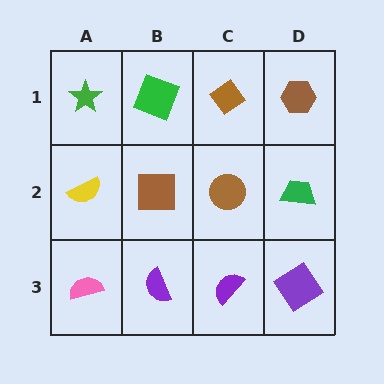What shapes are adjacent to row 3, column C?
A brown circle (row 2, column C), a purple semicircle (row 3, column B), a purple diamond (row 3, column D).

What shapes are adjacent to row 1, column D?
A green trapezoid (row 2, column D), a brown diamond (row 1, column C).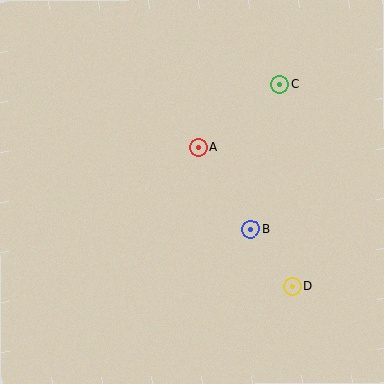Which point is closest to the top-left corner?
Point A is closest to the top-left corner.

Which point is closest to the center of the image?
Point A at (198, 147) is closest to the center.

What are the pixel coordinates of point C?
Point C is at (280, 85).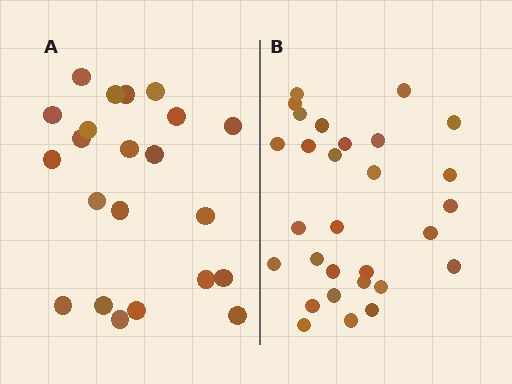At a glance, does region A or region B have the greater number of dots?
Region B (the right region) has more dots.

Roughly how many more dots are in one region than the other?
Region B has roughly 8 or so more dots than region A.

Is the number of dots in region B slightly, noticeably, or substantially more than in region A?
Region B has noticeably more, but not dramatically so. The ratio is roughly 1.3 to 1.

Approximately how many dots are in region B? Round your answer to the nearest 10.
About 30 dots. (The exact count is 29, which rounds to 30.)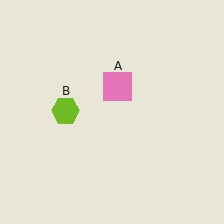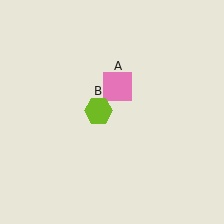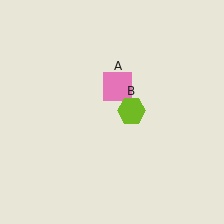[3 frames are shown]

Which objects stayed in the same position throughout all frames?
Pink square (object A) remained stationary.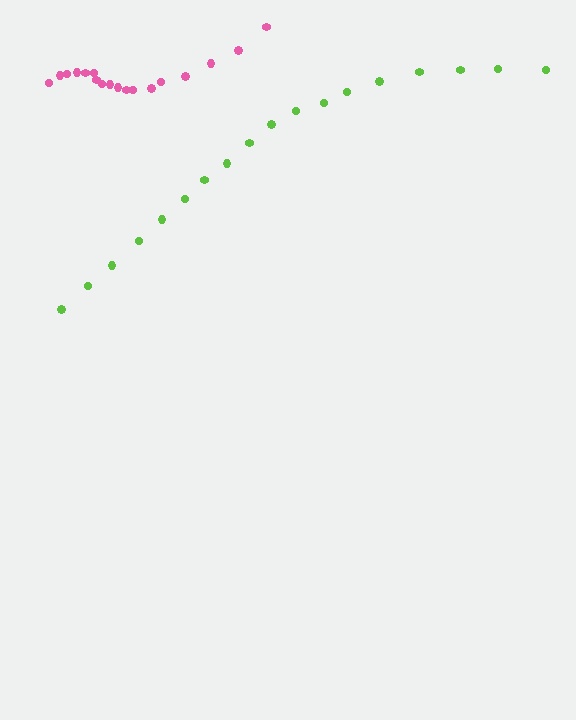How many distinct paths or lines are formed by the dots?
There are 2 distinct paths.